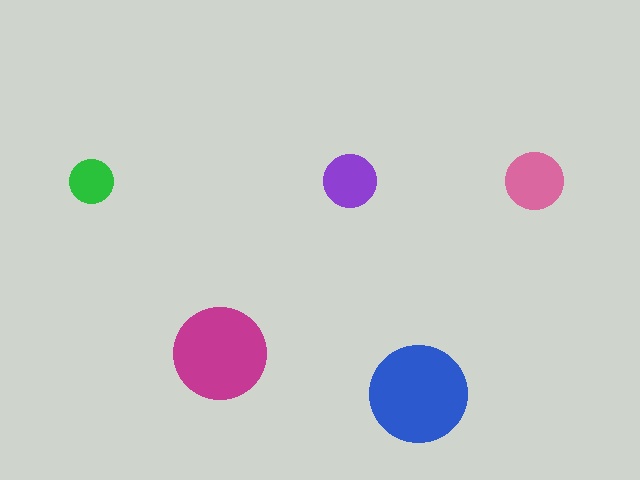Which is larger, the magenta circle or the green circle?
The magenta one.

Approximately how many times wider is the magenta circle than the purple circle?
About 1.5 times wider.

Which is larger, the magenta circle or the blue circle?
The blue one.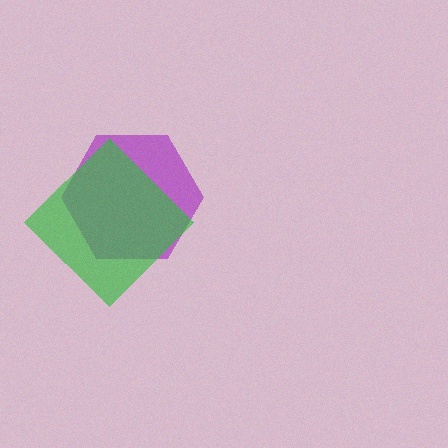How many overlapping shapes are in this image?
There are 2 overlapping shapes in the image.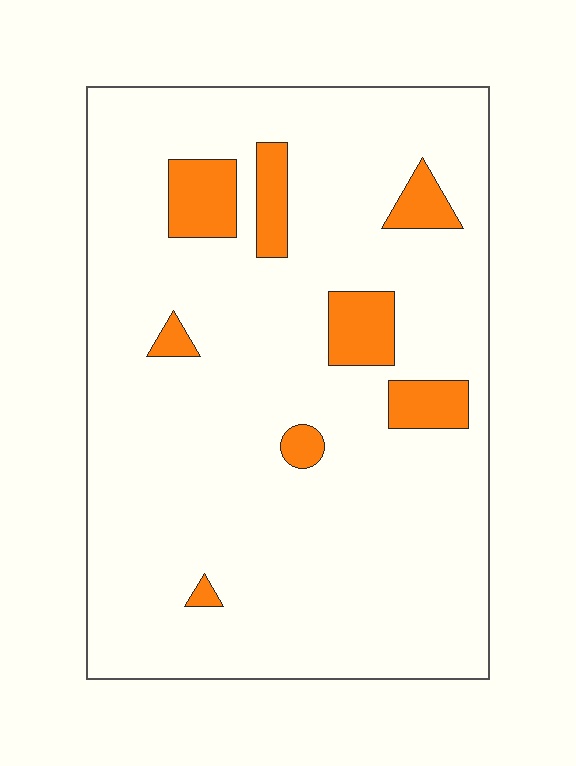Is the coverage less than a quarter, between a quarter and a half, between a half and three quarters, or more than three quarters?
Less than a quarter.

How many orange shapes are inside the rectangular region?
8.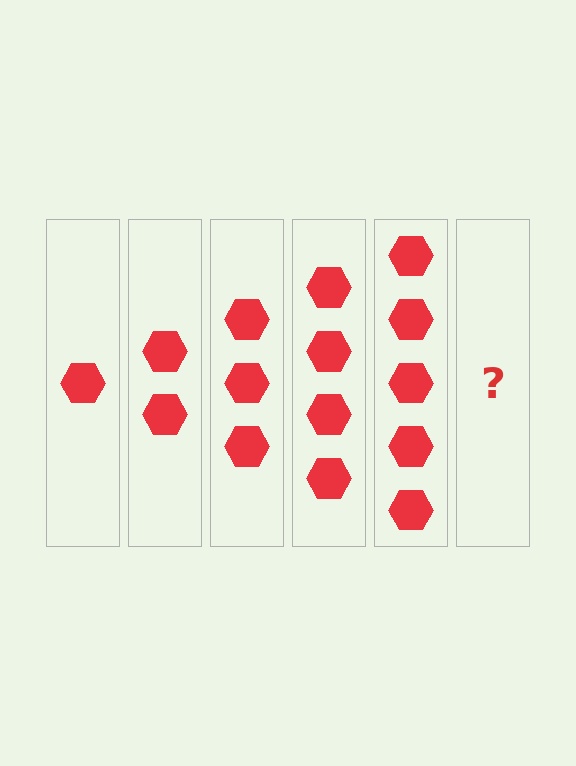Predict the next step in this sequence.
The next step is 6 hexagons.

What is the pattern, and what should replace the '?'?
The pattern is that each step adds one more hexagon. The '?' should be 6 hexagons.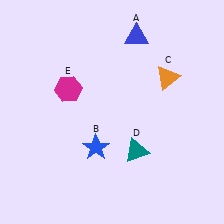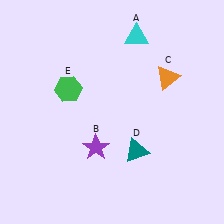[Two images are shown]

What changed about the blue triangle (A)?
In Image 1, A is blue. In Image 2, it changed to cyan.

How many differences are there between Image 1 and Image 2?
There are 3 differences between the two images.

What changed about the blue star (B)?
In Image 1, B is blue. In Image 2, it changed to purple.